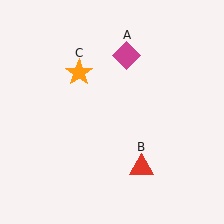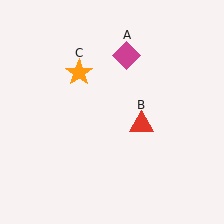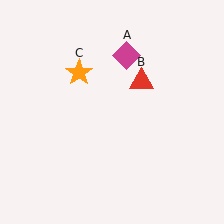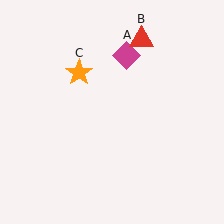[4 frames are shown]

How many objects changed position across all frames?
1 object changed position: red triangle (object B).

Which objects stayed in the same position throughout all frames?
Magenta diamond (object A) and orange star (object C) remained stationary.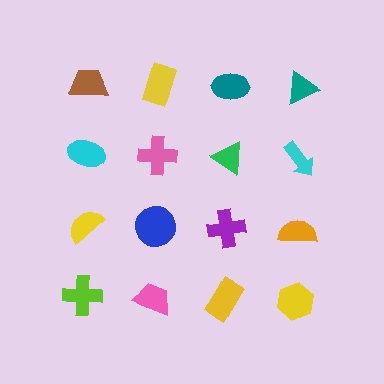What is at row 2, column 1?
A cyan ellipse.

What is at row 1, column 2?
A yellow rectangle.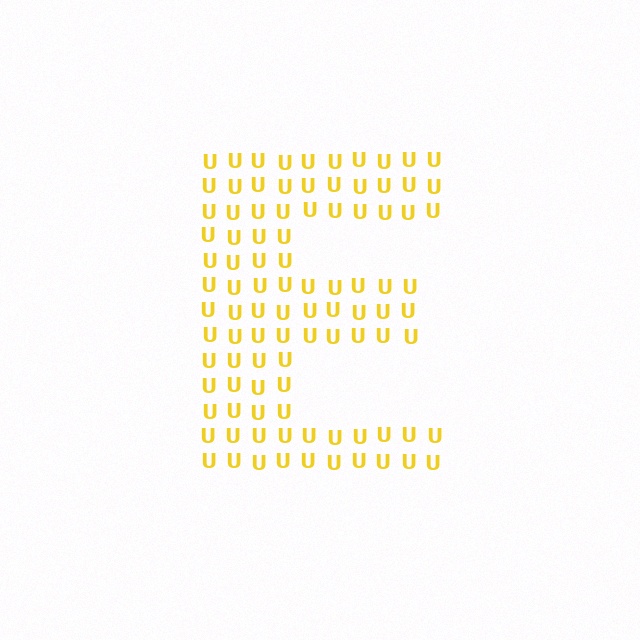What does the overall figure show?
The overall figure shows the letter E.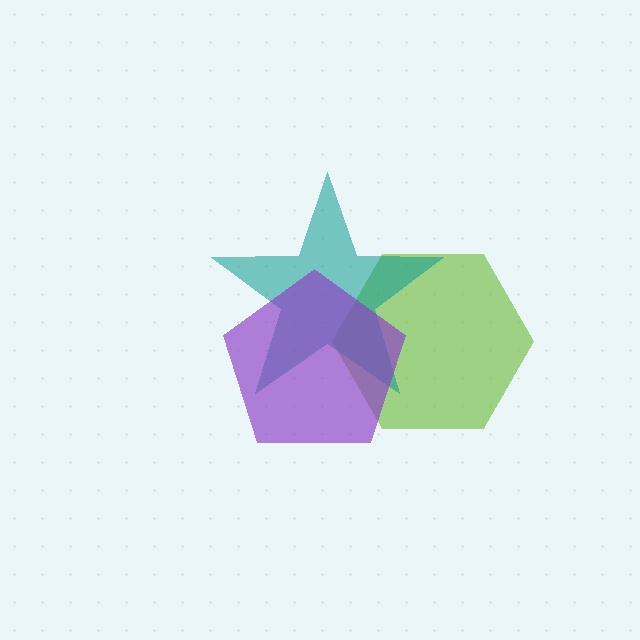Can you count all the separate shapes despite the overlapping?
Yes, there are 3 separate shapes.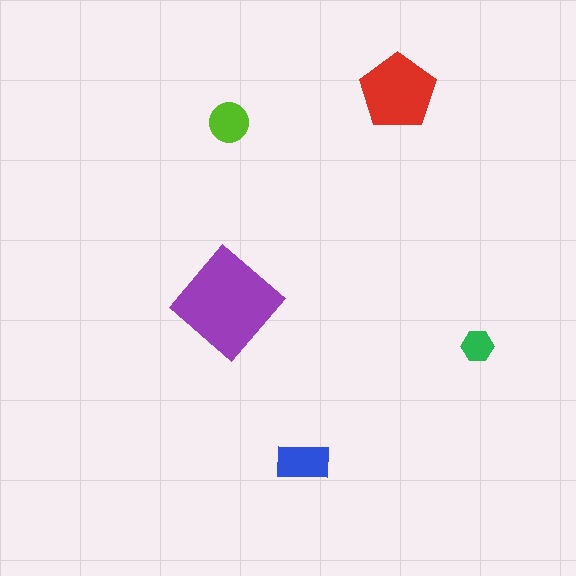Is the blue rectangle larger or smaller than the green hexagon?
Larger.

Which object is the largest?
The purple diamond.